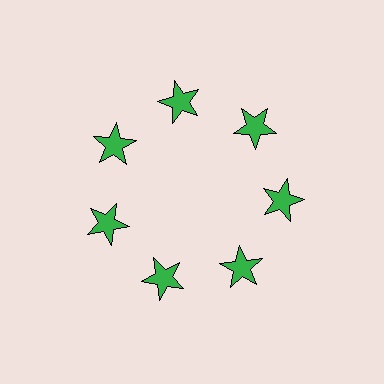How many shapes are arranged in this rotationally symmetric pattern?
There are 7 shapes, arranged in 7 groups of 1.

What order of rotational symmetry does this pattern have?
This pattern has 7-fold rotational symmetry.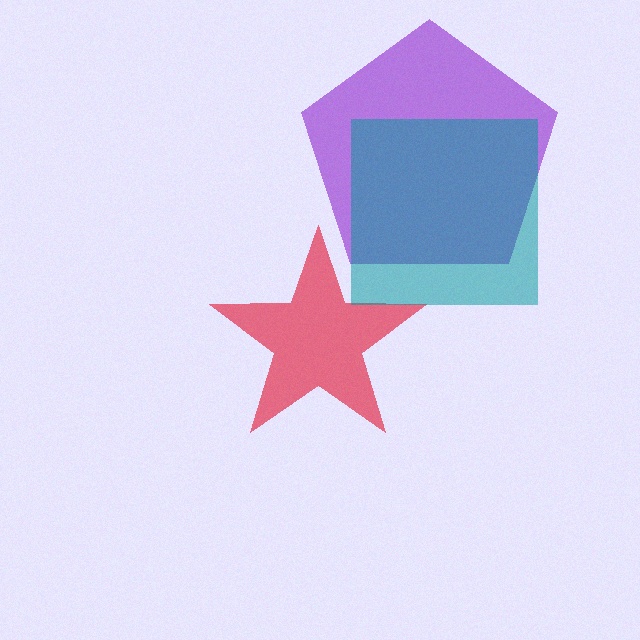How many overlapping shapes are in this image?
There are 3 overlapping shapes in the image.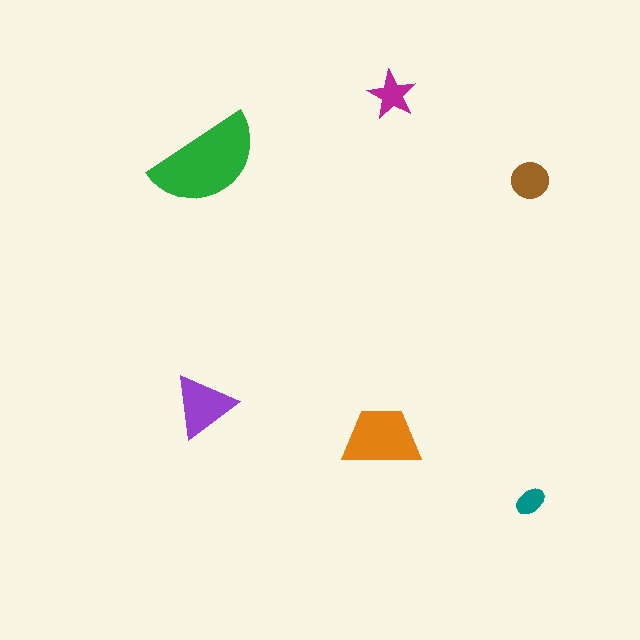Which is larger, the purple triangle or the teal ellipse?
The purple triangle.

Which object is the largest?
The green semicircle.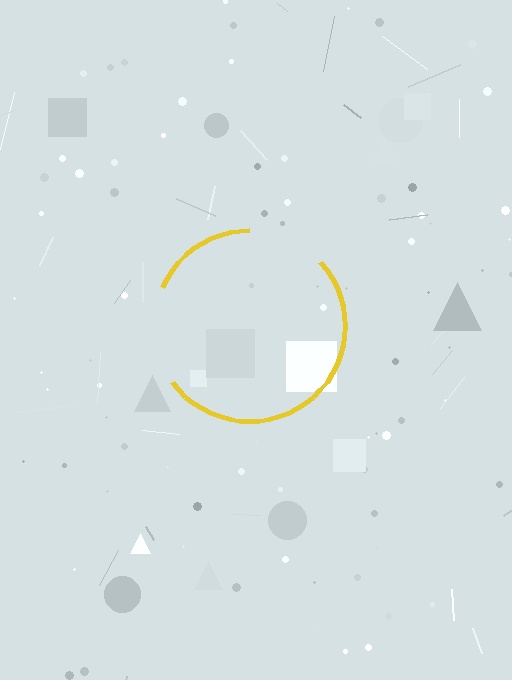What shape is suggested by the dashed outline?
The dashed outline suggests a circle.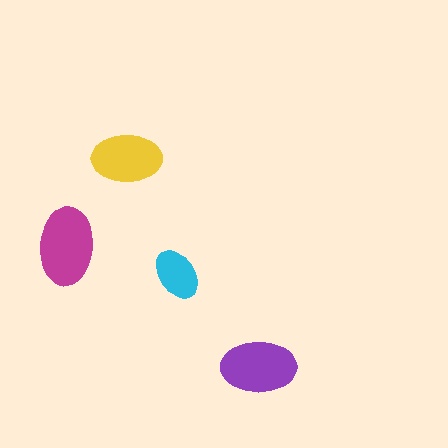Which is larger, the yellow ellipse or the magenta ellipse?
The magenta one.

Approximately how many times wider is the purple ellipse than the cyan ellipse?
About 1.5 times wider.